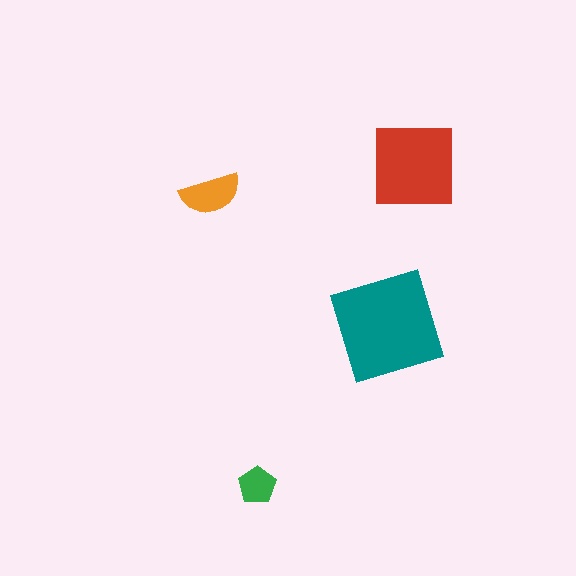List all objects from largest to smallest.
The teal diamond, the red square, the orange semicircle, the green pentagon.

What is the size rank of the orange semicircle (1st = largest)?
3rd.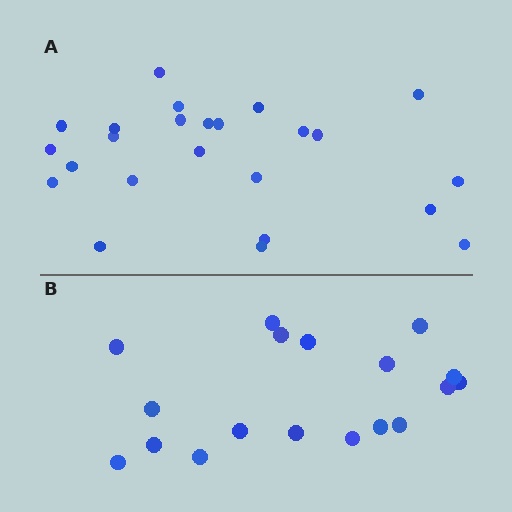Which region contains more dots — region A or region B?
Region A (the top region) has more dots.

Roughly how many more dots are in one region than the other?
Region A has about 6 more dots than region B.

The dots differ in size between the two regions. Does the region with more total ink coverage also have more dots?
No. Region B has more total ink coverage because its dots are larger, but region A actually contains more individual dots. Total area can be misleading — the number of items is what matters here.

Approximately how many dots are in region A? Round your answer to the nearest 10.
About 20 dots. (The exact count is 24, which rounds to 20.)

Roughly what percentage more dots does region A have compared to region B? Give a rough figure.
About 35% more.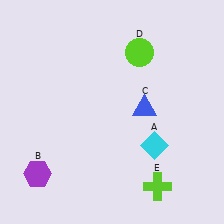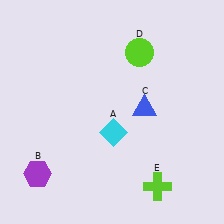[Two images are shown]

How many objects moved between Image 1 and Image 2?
1 object moved between the two images.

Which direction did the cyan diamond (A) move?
The cyan diamond (A) moved left.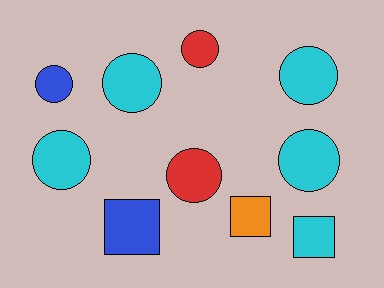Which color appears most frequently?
Cyan, with 5 objects.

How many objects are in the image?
There are 10 objects.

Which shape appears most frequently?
Circle, with 7 objects.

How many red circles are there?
There are 2 red circles.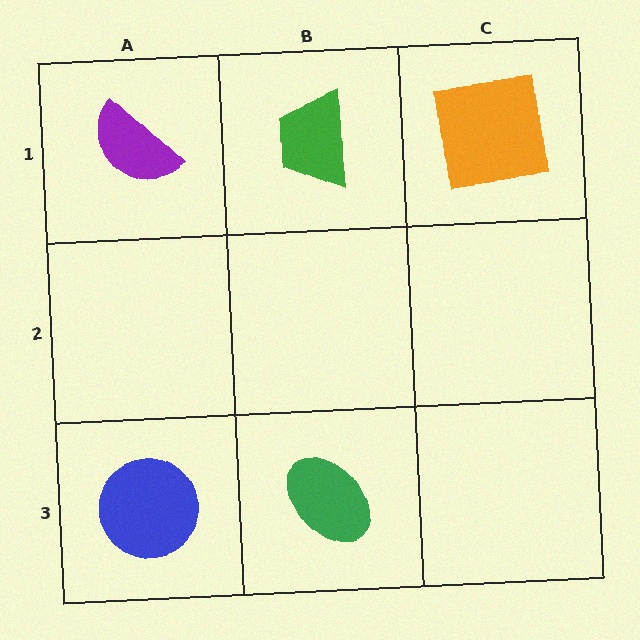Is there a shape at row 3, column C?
No, that cell is empty.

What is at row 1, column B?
A green trapezoid.